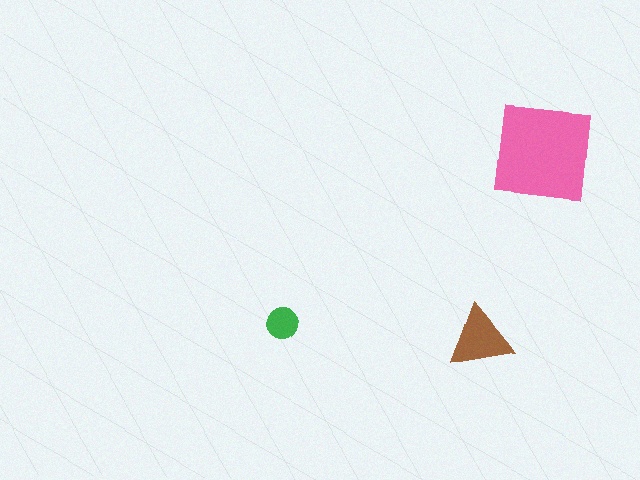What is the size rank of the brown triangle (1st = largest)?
2nd.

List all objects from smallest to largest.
The green circle, the brown triangle, the pink square.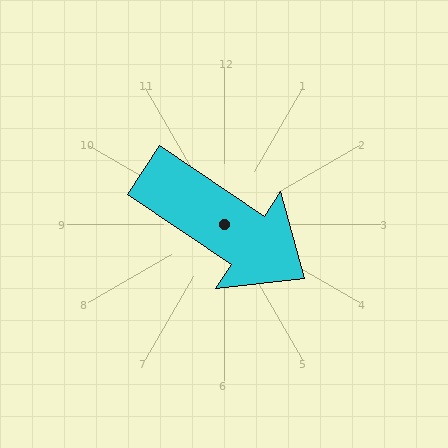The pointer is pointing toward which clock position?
Roughly 4 o'clock.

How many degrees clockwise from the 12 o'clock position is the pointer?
Approximately 124 degrees.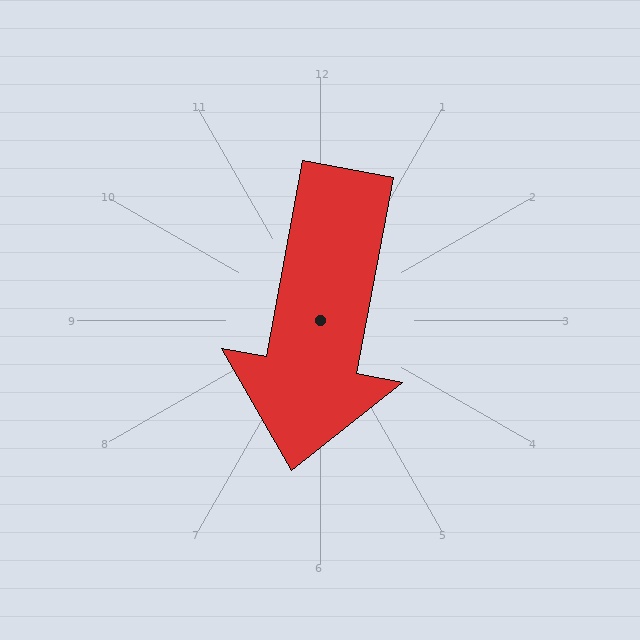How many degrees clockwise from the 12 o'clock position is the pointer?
Approximately 191 degrees.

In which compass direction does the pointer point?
South.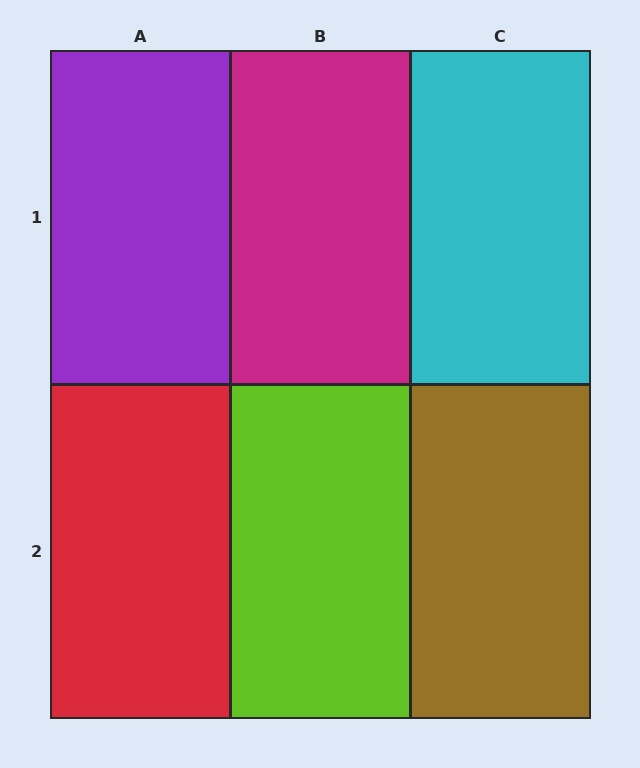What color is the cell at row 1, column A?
Purple.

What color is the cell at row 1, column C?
Cyan.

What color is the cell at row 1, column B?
Magenta.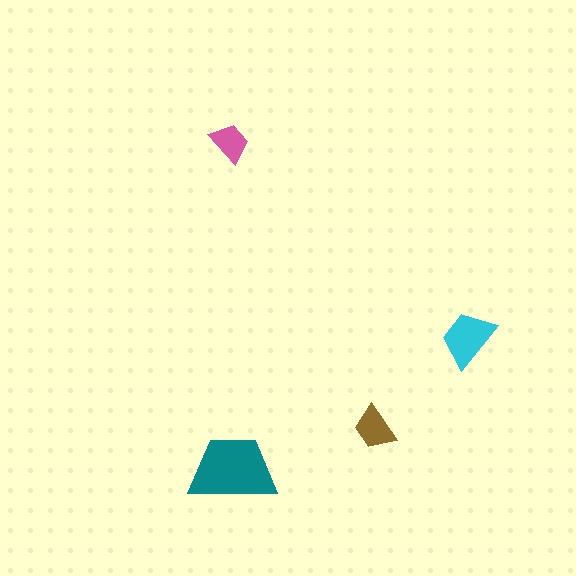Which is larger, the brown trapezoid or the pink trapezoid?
The brown one.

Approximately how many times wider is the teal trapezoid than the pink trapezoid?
About 2 times wider.